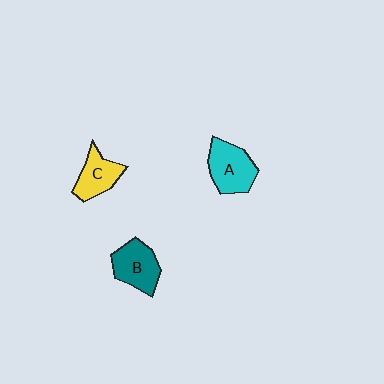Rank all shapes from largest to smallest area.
From largest to smallest: A (cyan), B (teal), C (yellow).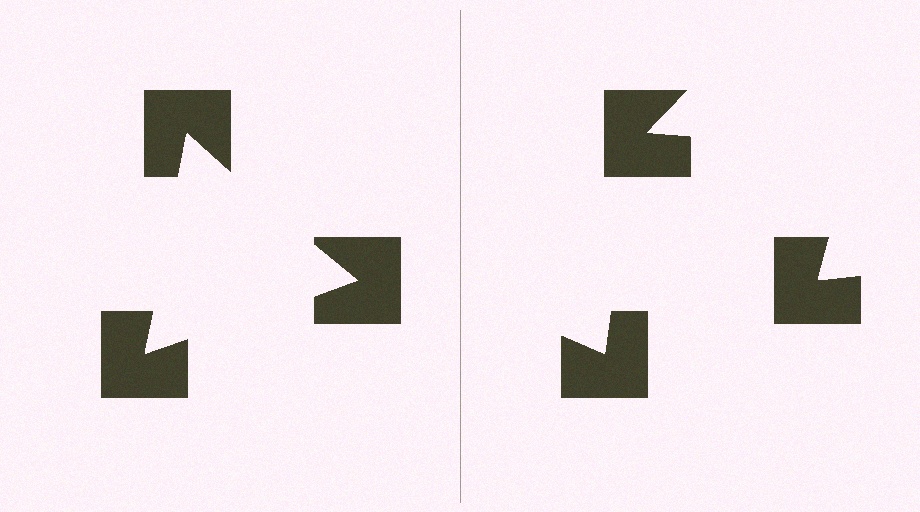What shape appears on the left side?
An illusory triangle.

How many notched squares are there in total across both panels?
6 — 3 on each side.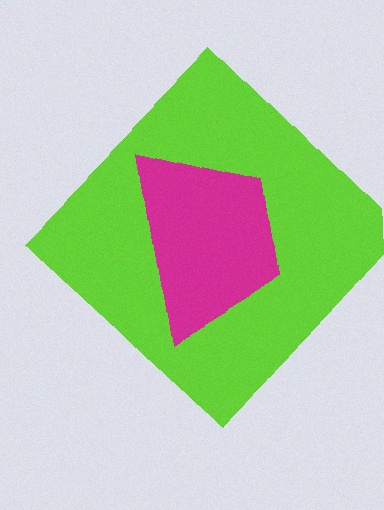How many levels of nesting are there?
2.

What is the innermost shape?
The magenta trapezoid.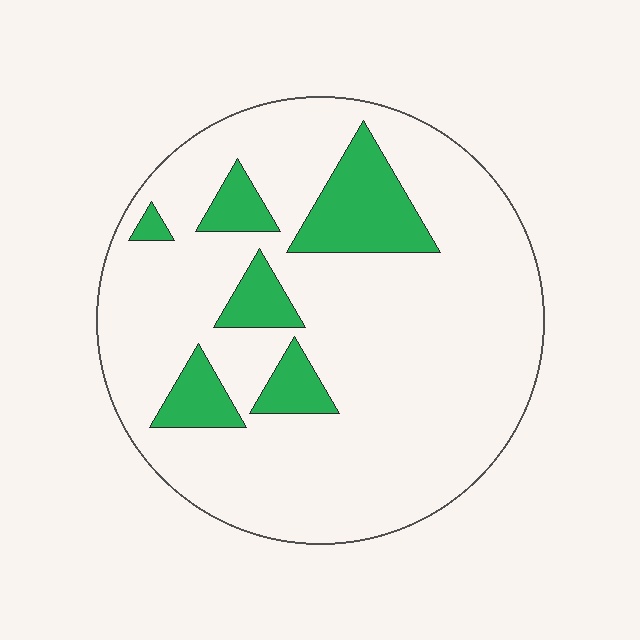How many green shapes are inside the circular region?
6.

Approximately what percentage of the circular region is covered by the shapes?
Approximately 15%.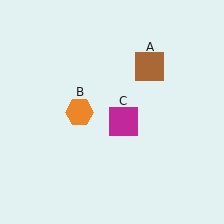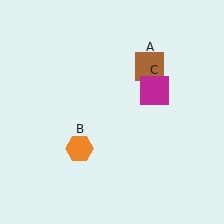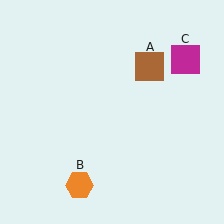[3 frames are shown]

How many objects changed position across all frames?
2 objects changed position: orange hexagon (object B), magenta square (object C).